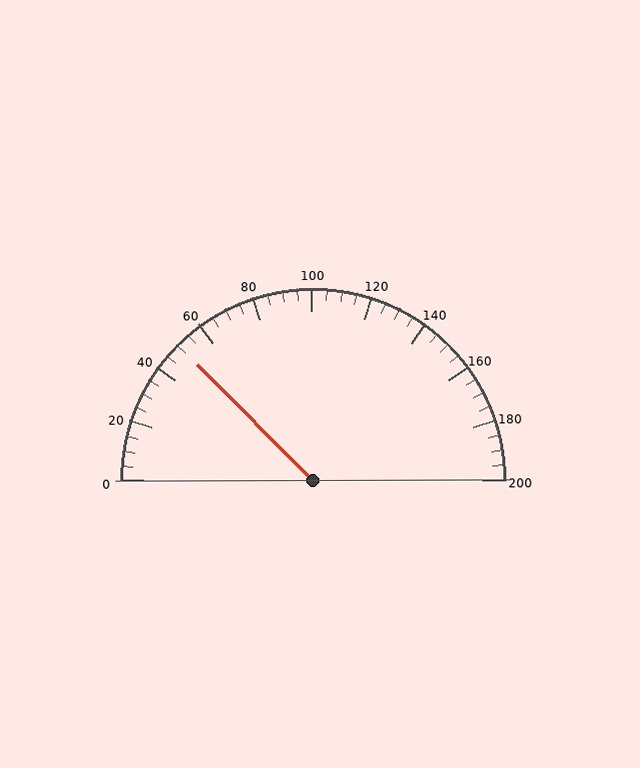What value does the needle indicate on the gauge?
The needle indicates approximately 50.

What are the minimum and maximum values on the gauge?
The gauge ranges from 0 to 200.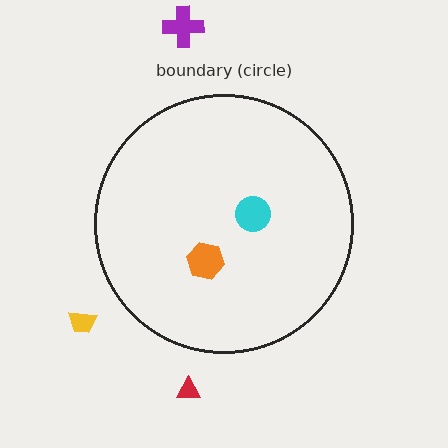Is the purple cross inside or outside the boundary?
Outside.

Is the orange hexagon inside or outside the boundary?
Inside.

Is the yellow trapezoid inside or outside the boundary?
Outside.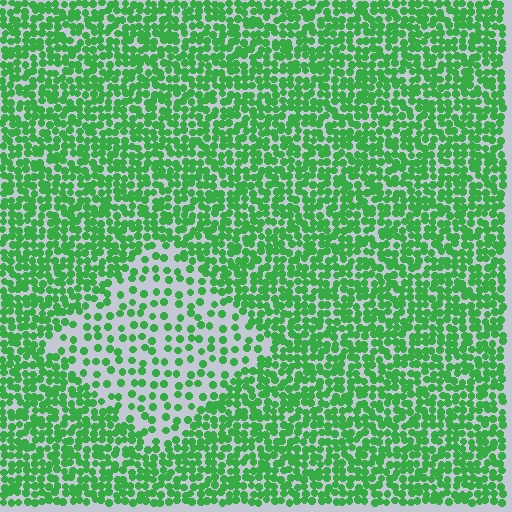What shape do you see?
I see a diamond.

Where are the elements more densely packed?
The elements are more densely packed outside the diamond boundary.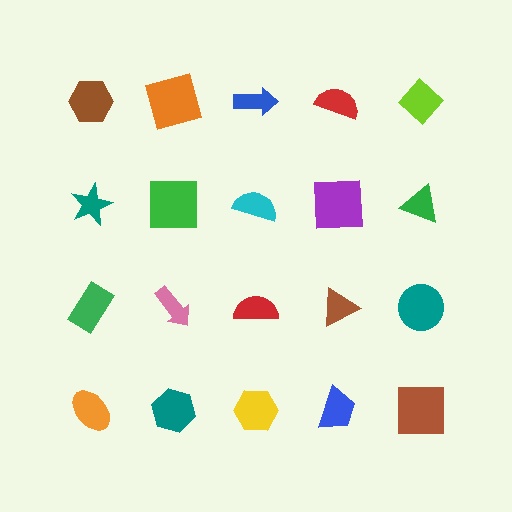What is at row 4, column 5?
A brown square.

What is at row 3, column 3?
A red semicircle.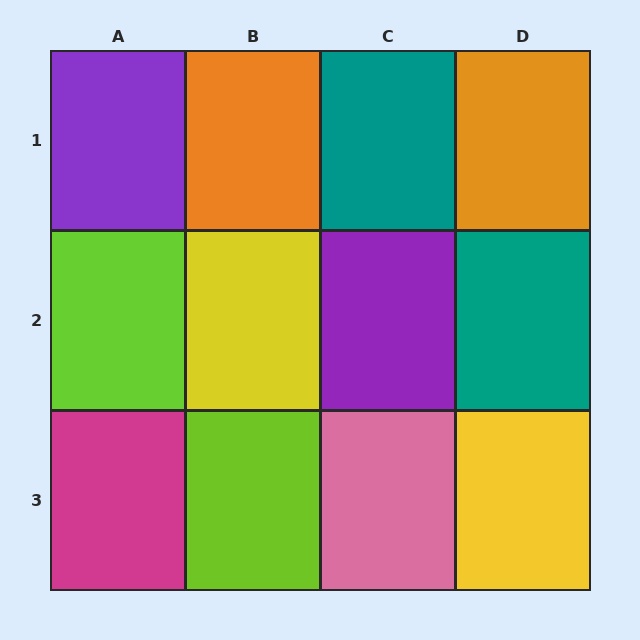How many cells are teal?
2 cells are teal.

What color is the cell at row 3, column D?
Yellow.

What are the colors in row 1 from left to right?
Purple, orange, teal, orange.